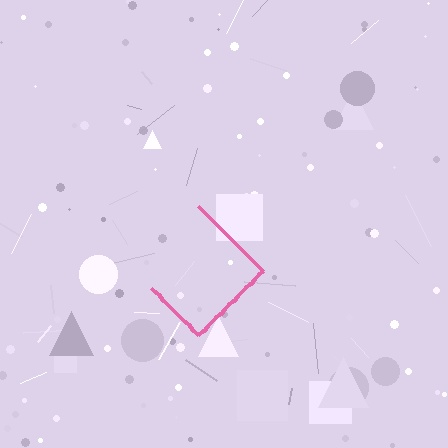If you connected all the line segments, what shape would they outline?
They would outline a diamond.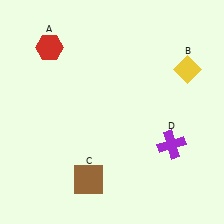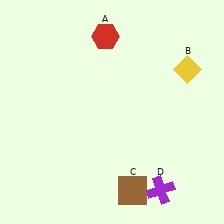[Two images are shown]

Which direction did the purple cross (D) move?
The purple cross (D) moved down.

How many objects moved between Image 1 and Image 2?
3 objects moved between the two images.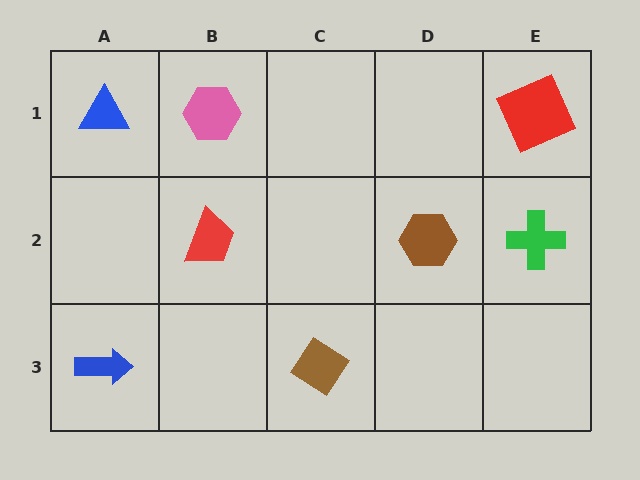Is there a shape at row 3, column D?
No, that cell is empty.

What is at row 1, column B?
A pink hexagon.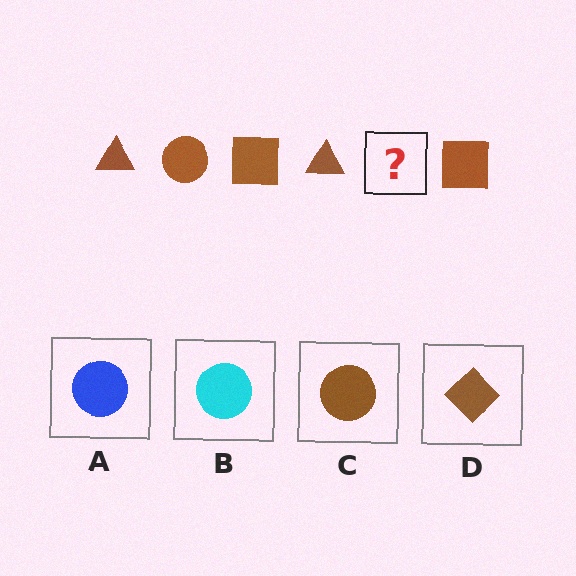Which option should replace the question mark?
Option C.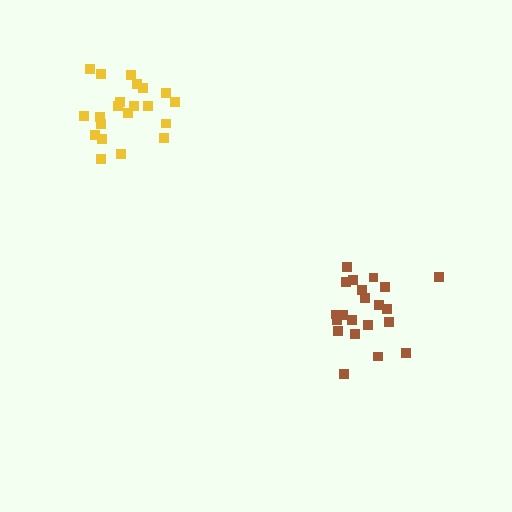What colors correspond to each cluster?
The clusters are colored: yellow, brown.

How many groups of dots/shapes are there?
There are 2 groups.